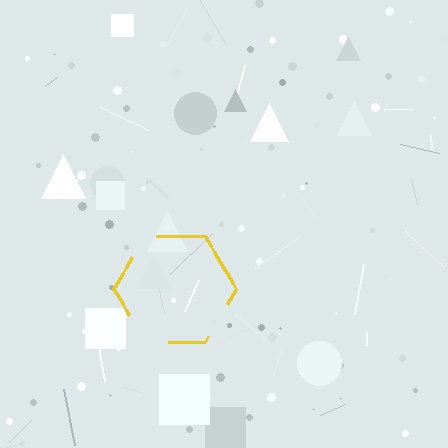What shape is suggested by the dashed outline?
The dashed outline suggests a hexagon.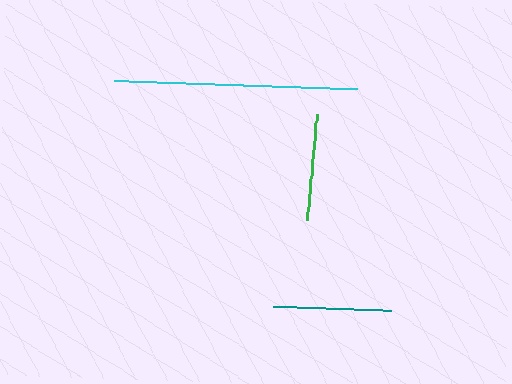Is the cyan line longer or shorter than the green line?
The cyan line is longer than the green line.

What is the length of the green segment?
The green segment is approximately 106 pixels long.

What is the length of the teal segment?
The teal segment is approximately 118 pixels long.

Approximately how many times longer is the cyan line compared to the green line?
The cyan line is approximately 2.3 times the length of the green line.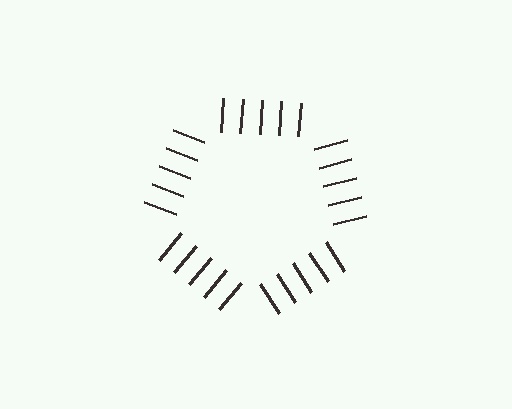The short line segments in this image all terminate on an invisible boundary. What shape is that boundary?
An illusory pentagon — the line segments terminate on its edges but no continuous stroke is drawn.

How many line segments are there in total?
25 — 5 along each of the 5 edges.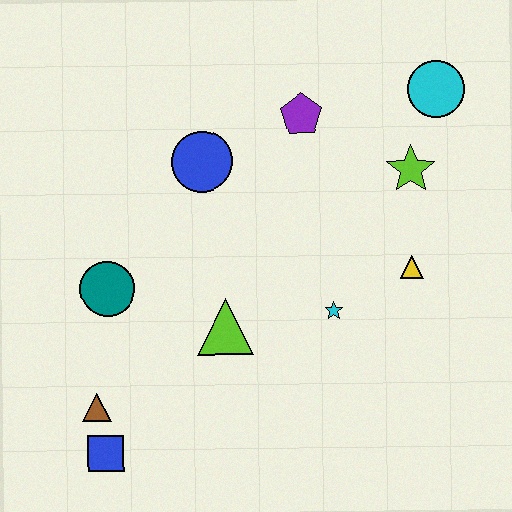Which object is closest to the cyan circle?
The lime star is closest to the cyan circle.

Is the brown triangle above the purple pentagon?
No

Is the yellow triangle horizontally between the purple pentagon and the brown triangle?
No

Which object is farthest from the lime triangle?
The cyan circle is farthest from the lime triangle.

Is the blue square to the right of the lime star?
No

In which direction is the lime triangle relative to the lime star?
The lime triangle is to the left of the lime star.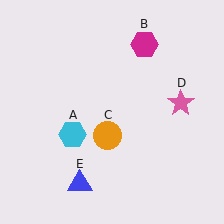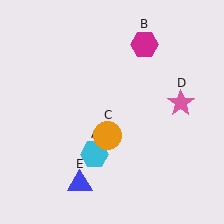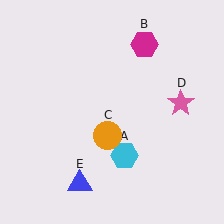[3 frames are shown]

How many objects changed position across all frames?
1 object changed position: cyan hexagon (object A).